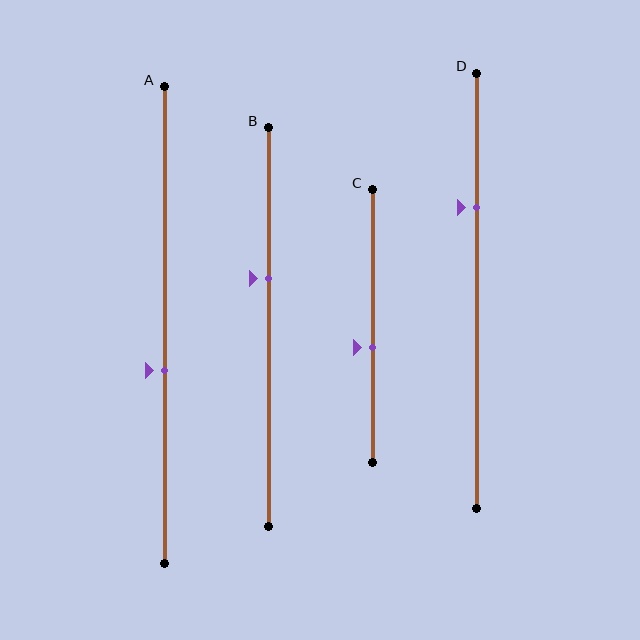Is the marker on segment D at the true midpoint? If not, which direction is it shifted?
No, the marker on segment D is shifted upward by about 19% of the segment length.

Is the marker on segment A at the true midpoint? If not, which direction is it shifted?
No, the marker on segment A is shifted downward by about 10% of the segment length.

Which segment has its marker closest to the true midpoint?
Segment C has its marker closest to the true midpoint.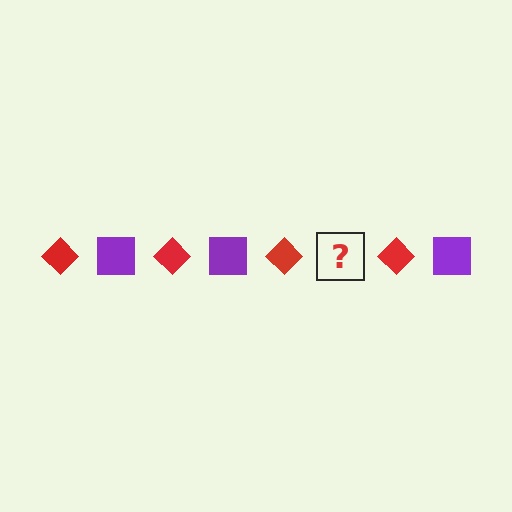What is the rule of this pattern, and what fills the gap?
The rule is that the pattern alternates between red diamond and purple square. The gap should be filled with a purple square.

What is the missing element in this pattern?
The missing element is a purple square.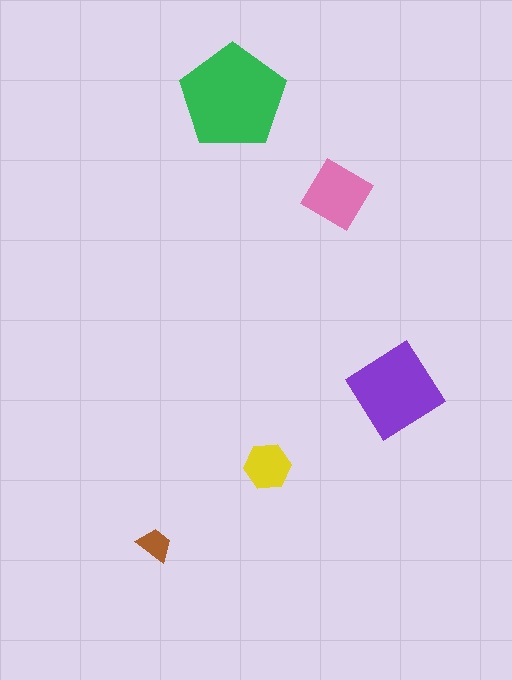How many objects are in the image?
There are 5 objects in the image.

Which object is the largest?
The green pentagon.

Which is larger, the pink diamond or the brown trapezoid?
The pink diamond.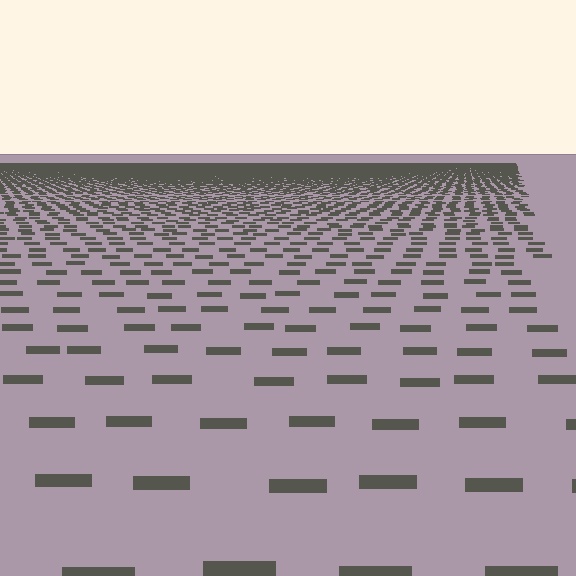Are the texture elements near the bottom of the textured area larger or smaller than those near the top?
Larger. Near the bottom, elements are closer to the viewer and appear at a bigger on-screen size.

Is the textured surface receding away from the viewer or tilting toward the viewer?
The surface is receding away from the viewer. Texture elements get smaller and denser toward the top.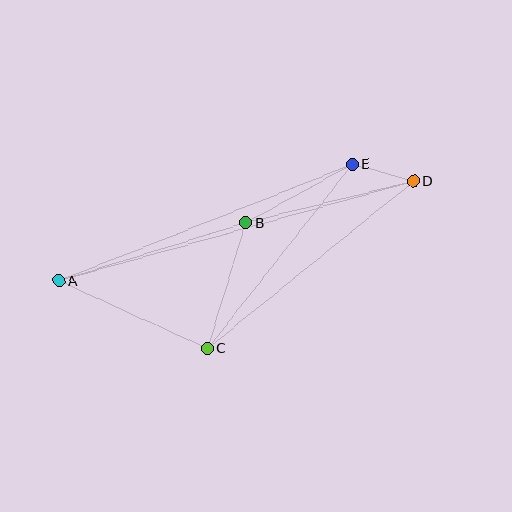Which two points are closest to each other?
Points D and E are closest to each other.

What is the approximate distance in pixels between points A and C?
The distance between A and C is approximately 163 pixels.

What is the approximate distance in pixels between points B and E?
The distance between B and E is approximately 121 pixels.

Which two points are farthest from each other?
Points A and D are farthest from each other.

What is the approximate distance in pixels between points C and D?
The distance between C and D is approximately 265 pixels.